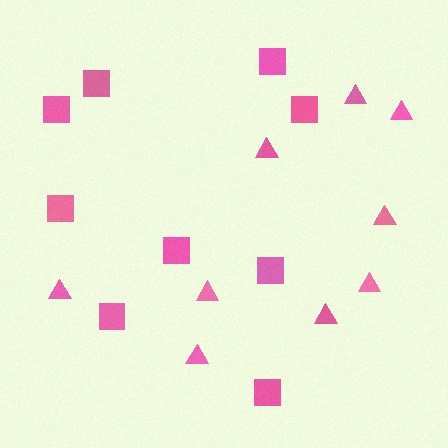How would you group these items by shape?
There are 2 groups: one group of squares (9) and one group of triangles (9).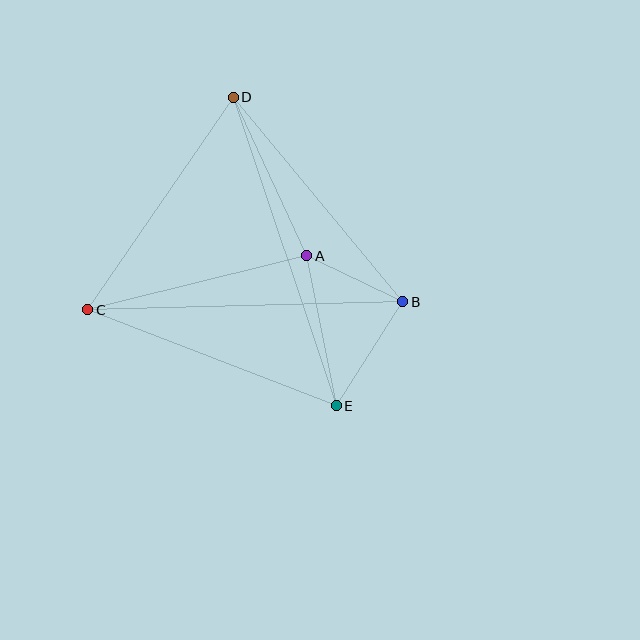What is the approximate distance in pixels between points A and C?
The distance between A and C is approximately 226 pixels.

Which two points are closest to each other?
Points A and B are closest to each other.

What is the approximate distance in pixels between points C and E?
The distance between C and E is approximately 266 pixels.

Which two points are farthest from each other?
Points D and E are farthest from each other.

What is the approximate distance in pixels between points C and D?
The distance between C and D is approximately 257 pixels.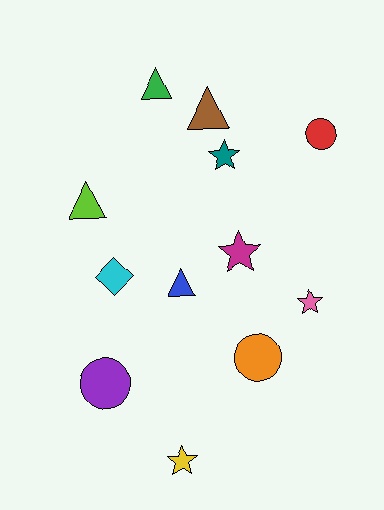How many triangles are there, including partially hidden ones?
There are 4 triangles.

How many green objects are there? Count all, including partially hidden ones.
There is 1 green object.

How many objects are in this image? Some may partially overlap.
There are 12 objects.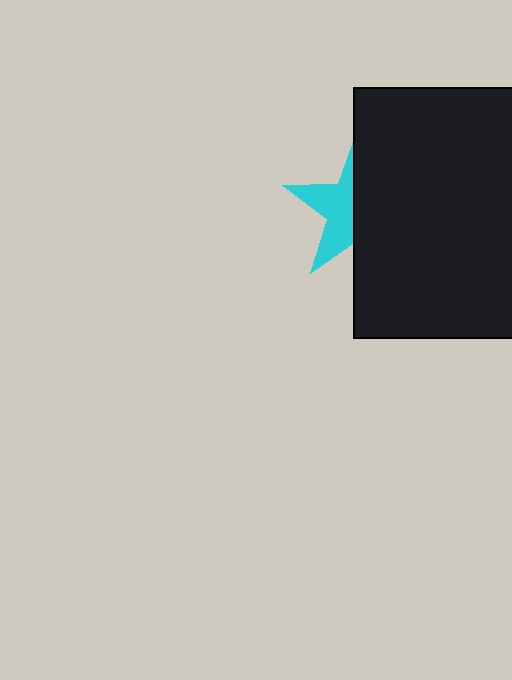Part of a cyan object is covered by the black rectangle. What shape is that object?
It is a star.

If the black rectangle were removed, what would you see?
You would see the complete cyan star.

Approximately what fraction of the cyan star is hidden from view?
Roughly 56% of the cyan star is hidden behind the black rectangle.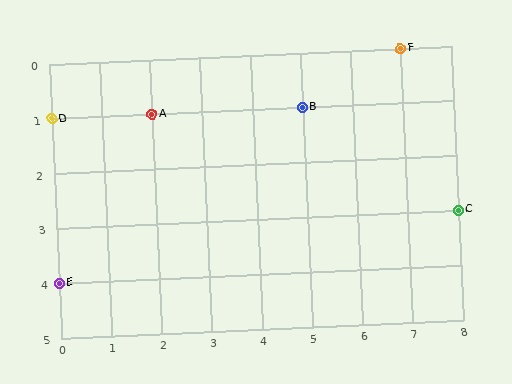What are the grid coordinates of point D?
Point D is at grid coordinates (0, 1).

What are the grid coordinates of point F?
Point F is at grid coordinates (7, 0).